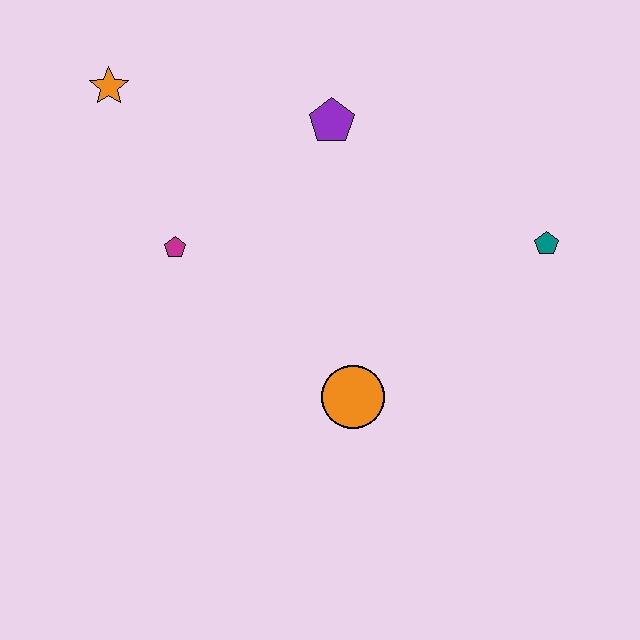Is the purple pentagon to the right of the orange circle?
No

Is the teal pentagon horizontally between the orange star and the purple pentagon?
No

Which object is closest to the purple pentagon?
The magenta pentagon is closest to the purple pentagon.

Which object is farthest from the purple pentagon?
The orange circle is farthest from the purple pentagon.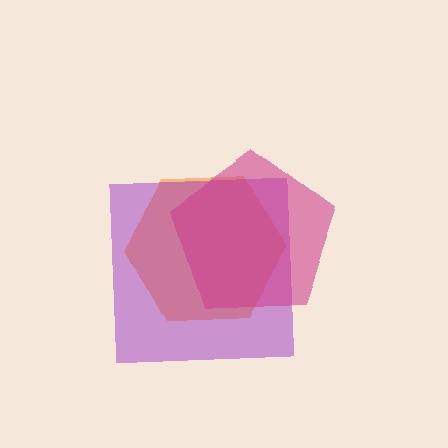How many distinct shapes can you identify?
There are 3 distinct shapes: an orange hexagon, a purple square, a magenta pentagon.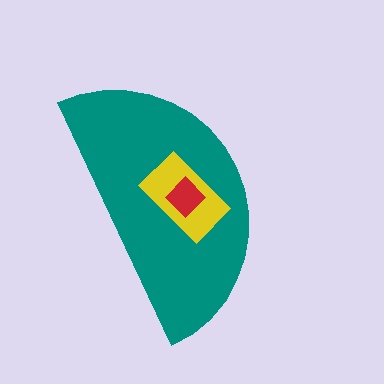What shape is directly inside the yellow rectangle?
The red diamond.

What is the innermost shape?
The red diamond.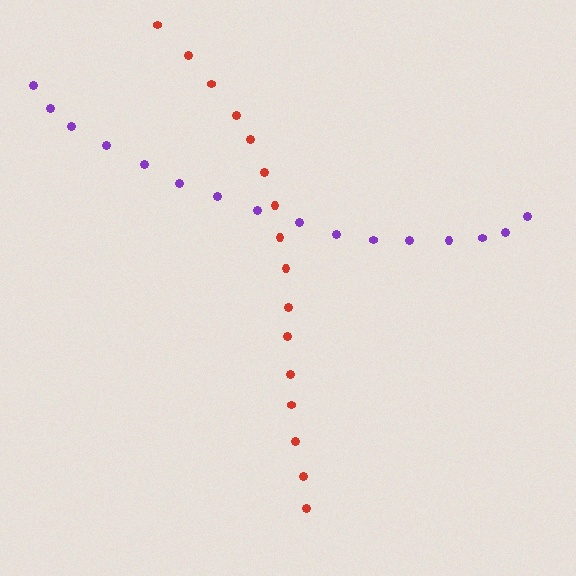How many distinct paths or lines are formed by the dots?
There are 2 distinct paths.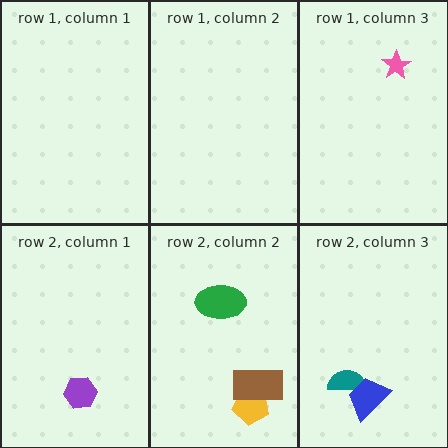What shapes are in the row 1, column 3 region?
The pink star.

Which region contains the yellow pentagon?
The row 2, column 2 region.